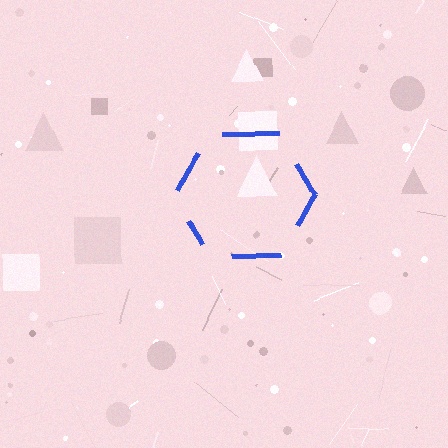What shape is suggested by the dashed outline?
The dashed outline suggests a hexagon.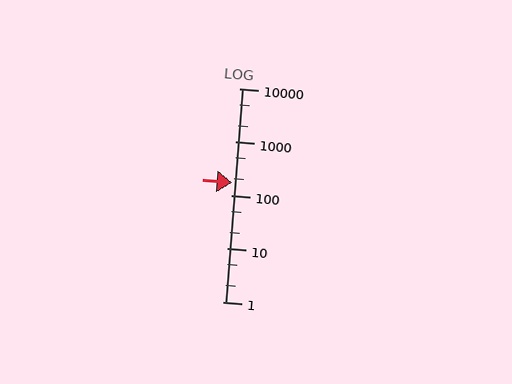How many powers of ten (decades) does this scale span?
The scale spans 4 decades, from 1 to 10000.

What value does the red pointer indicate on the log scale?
The pointer indicates approximately 170.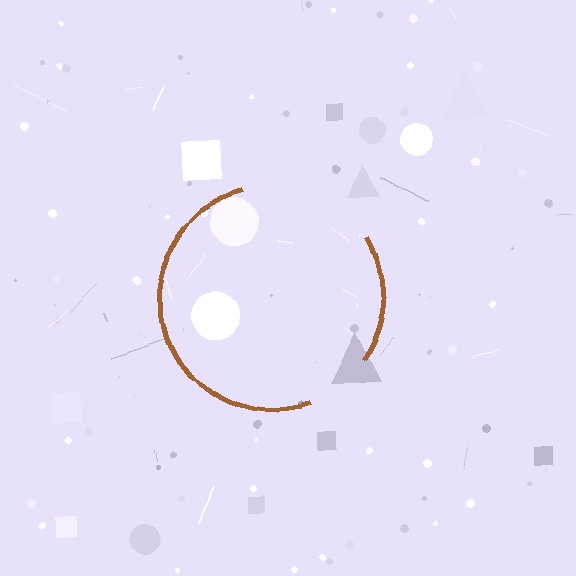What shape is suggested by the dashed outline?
The dashed outline suggests a circle.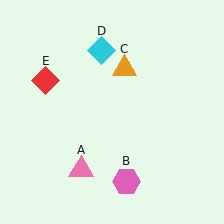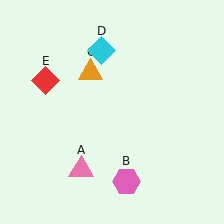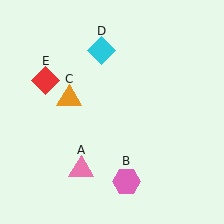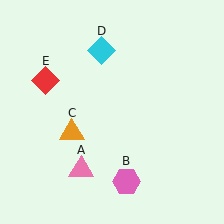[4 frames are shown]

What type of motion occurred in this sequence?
The orange triangle (object C) rotated counterclockwise around the center of the scene.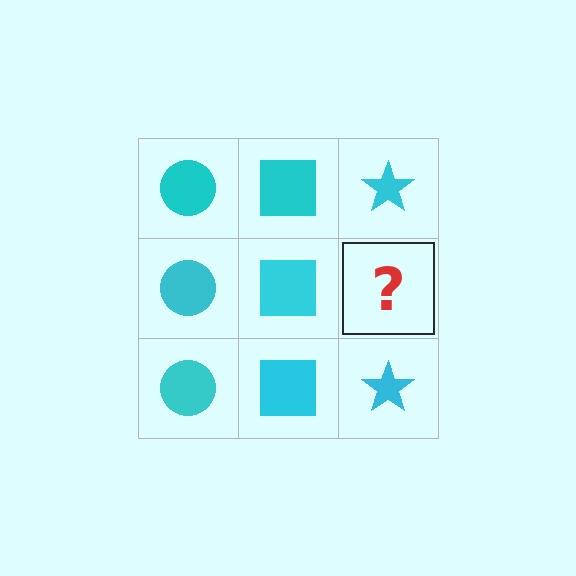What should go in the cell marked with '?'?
The missing cell should contain a cyan star.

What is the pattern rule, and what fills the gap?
The rule is that each column has a consistent shape. The gap should be filled with a cyan star.